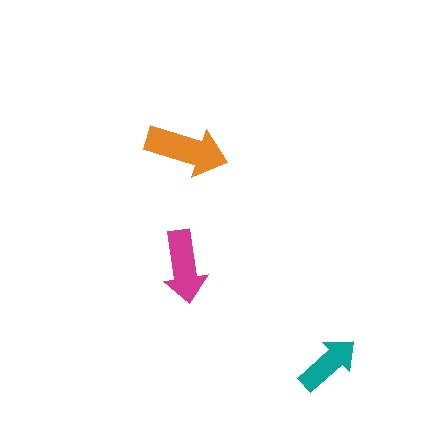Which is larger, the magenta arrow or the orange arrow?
The orange one.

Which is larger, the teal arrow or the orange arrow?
The orange one.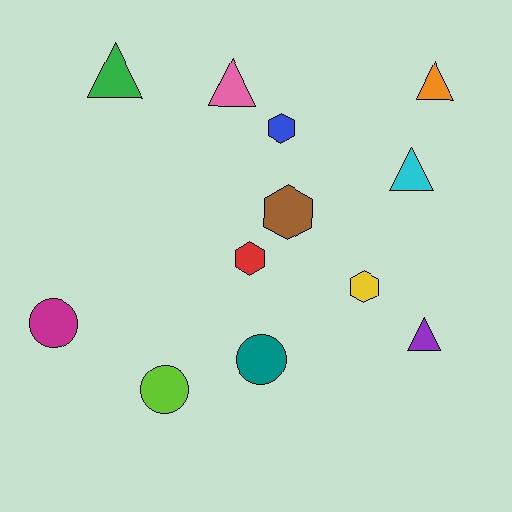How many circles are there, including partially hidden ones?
There are 3 circles.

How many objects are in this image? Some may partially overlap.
There are 12 objects.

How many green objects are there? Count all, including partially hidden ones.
There is 1 green object.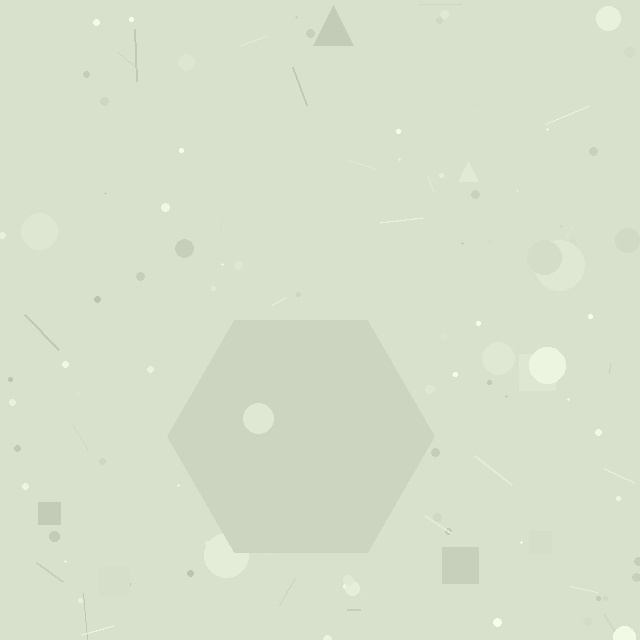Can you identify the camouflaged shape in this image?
The camouflaged shape is a hexagon.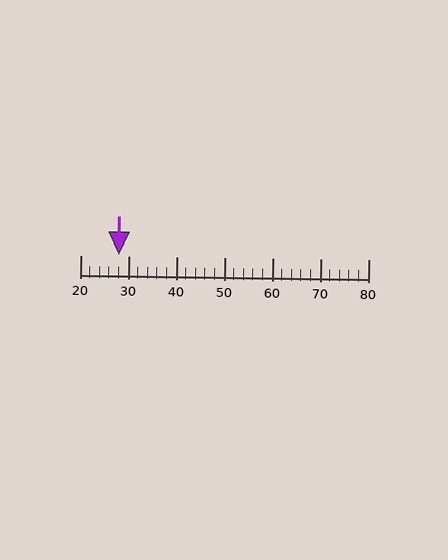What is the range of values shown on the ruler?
The ruler shows values from 20 to 80.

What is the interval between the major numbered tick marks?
The major tick marks are spaced 10 units apart.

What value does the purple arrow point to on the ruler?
The purple arrow points to approximately 28.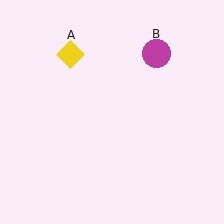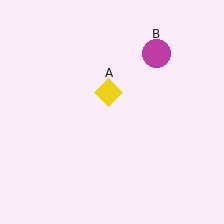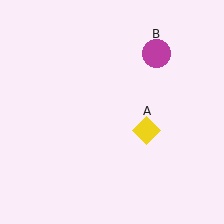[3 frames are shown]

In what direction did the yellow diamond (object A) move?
The yellow diamond (object A) moved down and to the right.